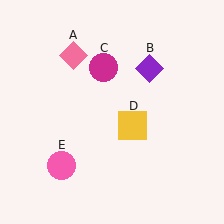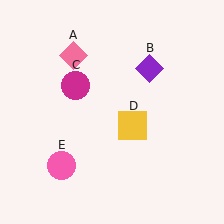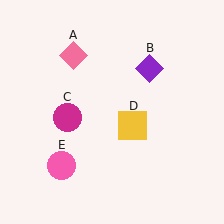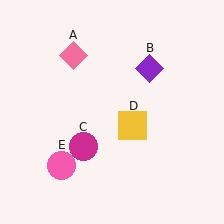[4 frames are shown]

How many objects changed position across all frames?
1 object changed position: magenta circle (object C).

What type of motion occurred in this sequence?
The magenta circle (object C) rotated counterclockwise around the center of the scene.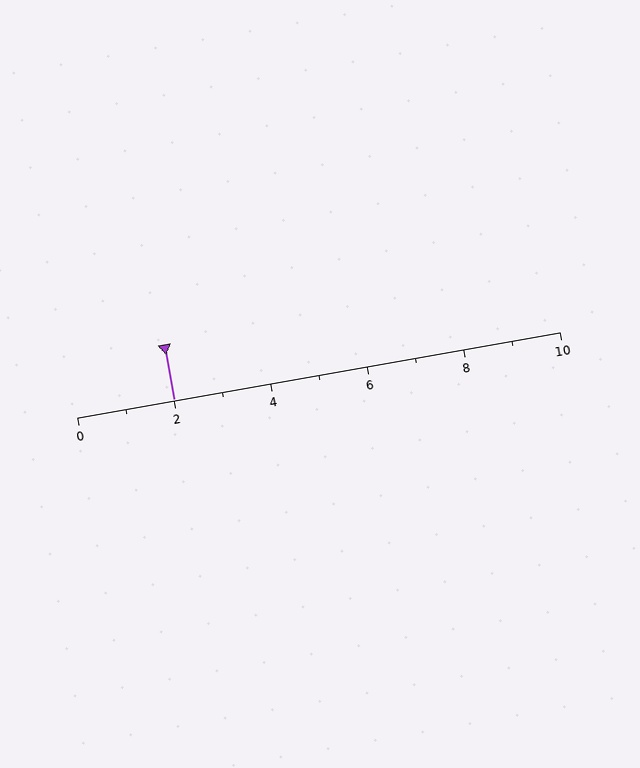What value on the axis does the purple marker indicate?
The marker indicates approximately 2.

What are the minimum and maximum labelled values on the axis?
The axis runs from 0 to 10.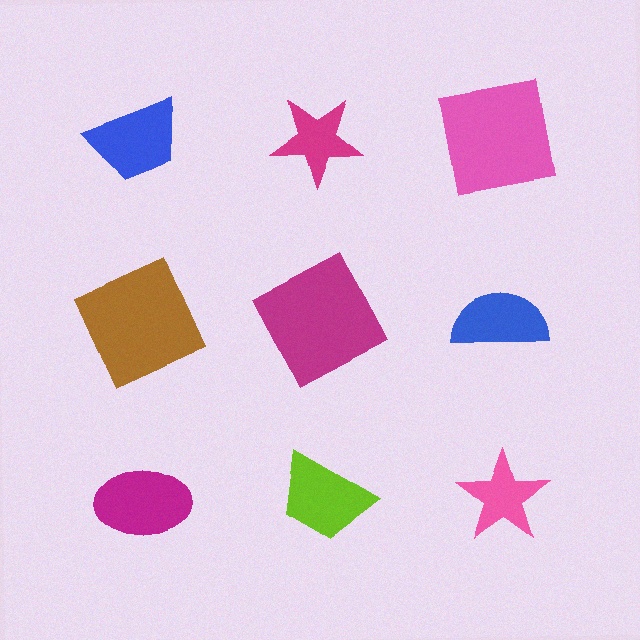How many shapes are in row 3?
3 shapes.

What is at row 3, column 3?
A pink star.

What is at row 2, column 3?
A blue semicircle.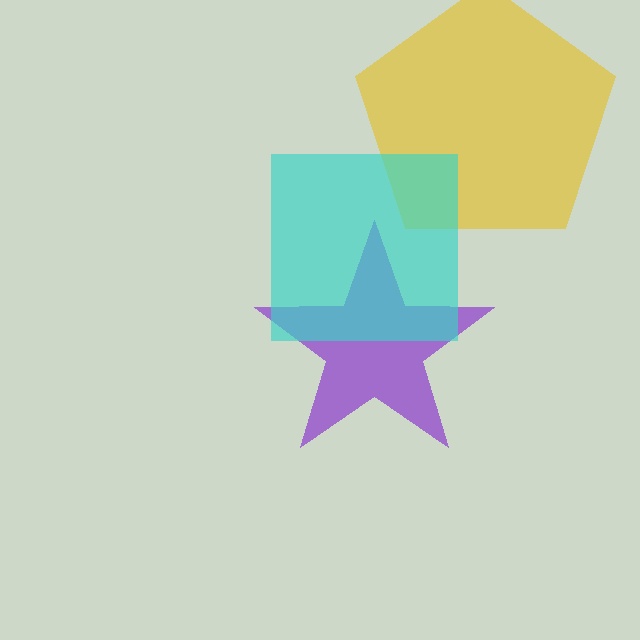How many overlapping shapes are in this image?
There are 3 overlapping shapes in the image.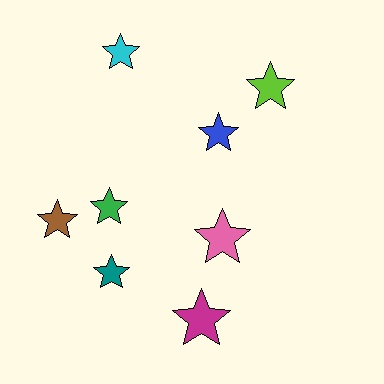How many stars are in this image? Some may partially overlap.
There are 8 stars.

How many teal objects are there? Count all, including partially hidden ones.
There is 1 teal object.